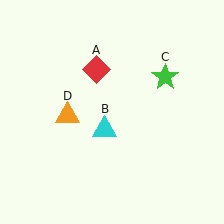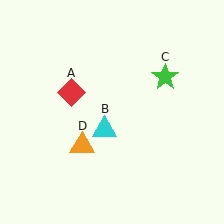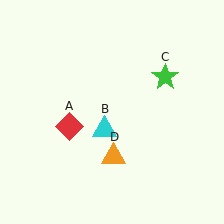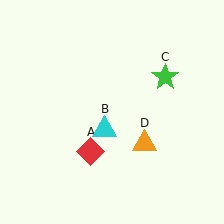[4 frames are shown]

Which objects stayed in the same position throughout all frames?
Cyan triangle (object B) and green star (object C) remained stationary.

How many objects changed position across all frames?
2 objects changed position: red diamond (object A), orange triangle (object D).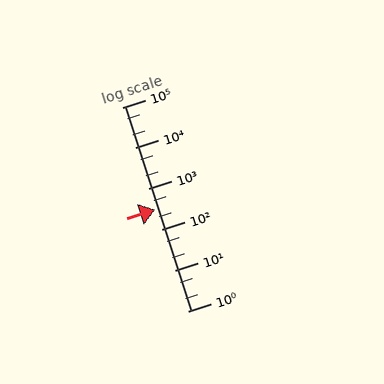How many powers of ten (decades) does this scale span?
The scale spans 5 decades, from 1 to 100000.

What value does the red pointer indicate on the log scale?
The pointer indicates approximately 300.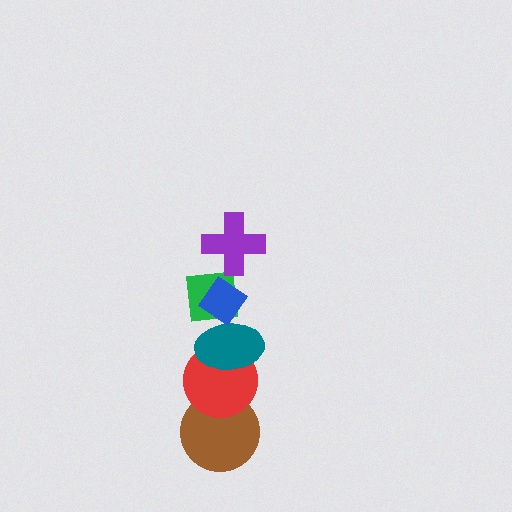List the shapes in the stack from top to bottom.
From top to bottom: the purple cross, the blue diamond, the green square, the teal ellipse, the red circle, the brown circle.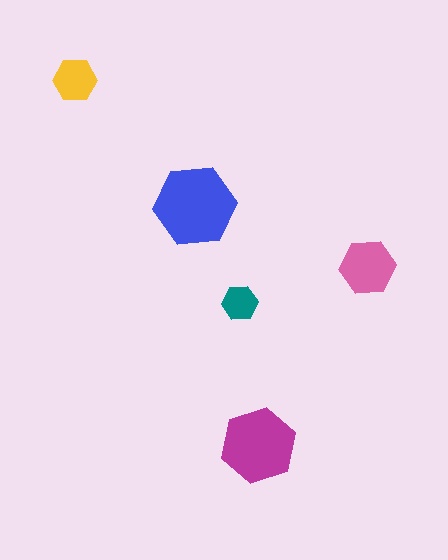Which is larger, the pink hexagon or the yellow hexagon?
The pink one.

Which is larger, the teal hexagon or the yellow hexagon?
The yellow one.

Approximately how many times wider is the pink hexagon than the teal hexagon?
About 1.5 times wider.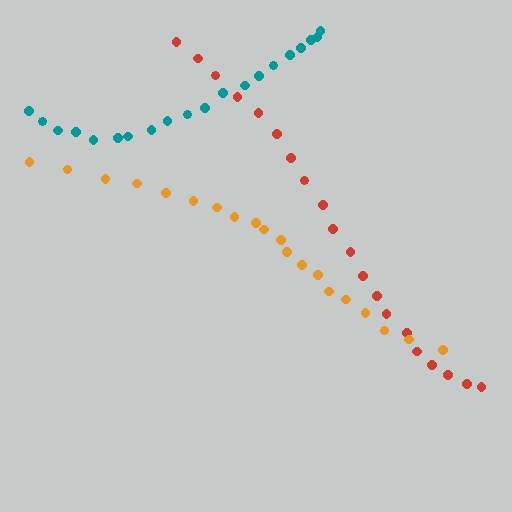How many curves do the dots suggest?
There are 3 distinct paths.